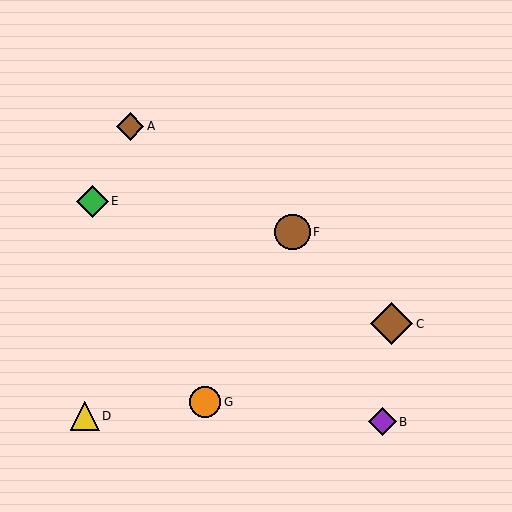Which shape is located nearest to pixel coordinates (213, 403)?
The orange circle (labeled G) at (205, 402) is nearest to that location.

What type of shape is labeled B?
Shape B is a purple diamond.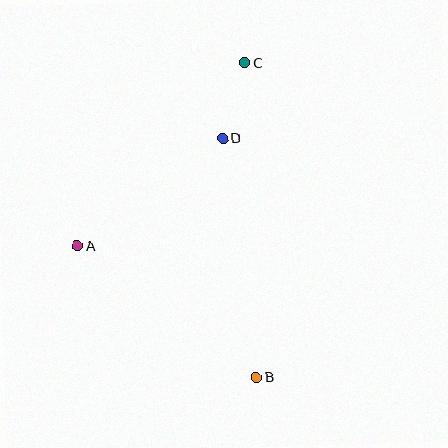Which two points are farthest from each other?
Points B and C are farthest from each other.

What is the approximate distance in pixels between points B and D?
The distance between B and D is approximately 241 pixels.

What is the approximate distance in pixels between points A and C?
The distance between A and C is approximately 248 pixels.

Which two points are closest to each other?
Points C and D are closest to each other.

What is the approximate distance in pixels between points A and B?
The distance between A and B is approximately 222 pixels.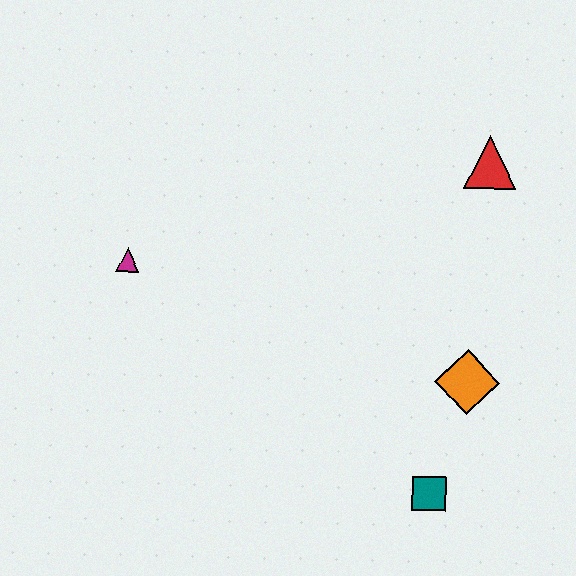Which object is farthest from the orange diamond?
The magenta triangle is farthest from the orange diamond.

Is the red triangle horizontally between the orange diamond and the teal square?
No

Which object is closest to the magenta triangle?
The orange diamond is closest to the magenta triangle.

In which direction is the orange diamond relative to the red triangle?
The orange diamond is below the red triangle.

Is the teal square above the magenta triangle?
No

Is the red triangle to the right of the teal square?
Yes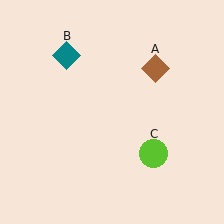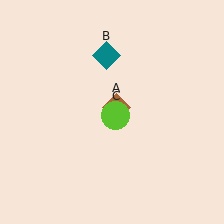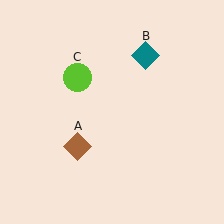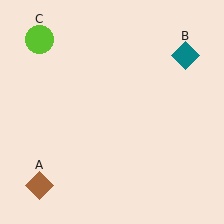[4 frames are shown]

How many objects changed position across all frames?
3 objects changed position: brown diamond (object A), teal diamond (object B), lime circle (object C).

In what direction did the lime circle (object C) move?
The lime circle (object C) moved up and to the left.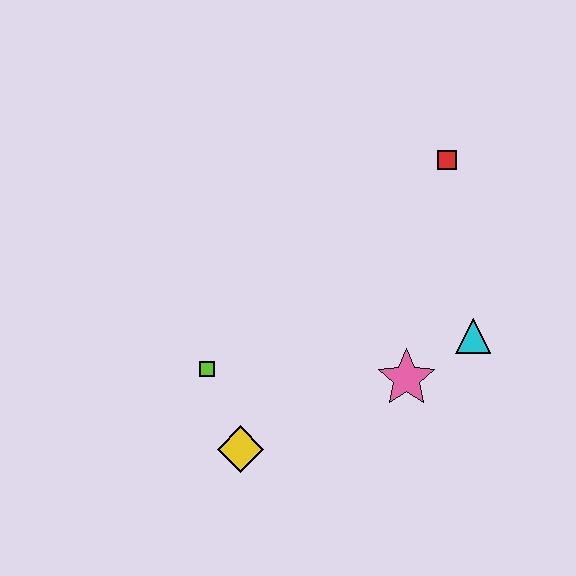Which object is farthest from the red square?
The yellow diamond is farthest from the red square.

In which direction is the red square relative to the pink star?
The red square is above the pink star.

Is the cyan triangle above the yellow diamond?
Yes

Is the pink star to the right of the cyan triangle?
No